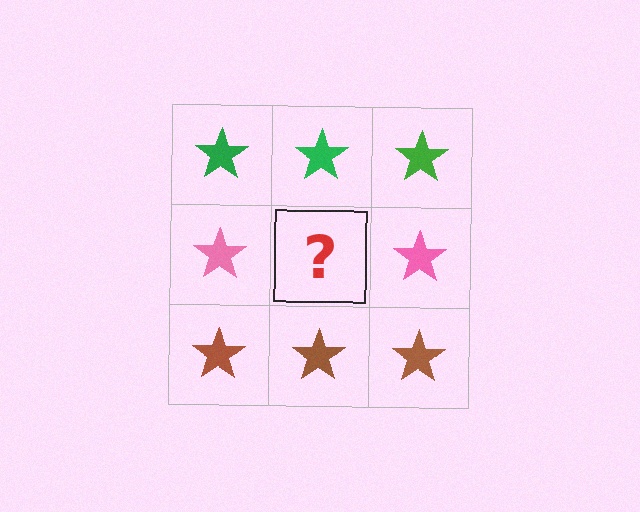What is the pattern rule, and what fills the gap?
The rule is that each row has a consistent color. The gap should be filled with a pink star.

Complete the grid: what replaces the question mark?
The question mark should be replaced with a pink star.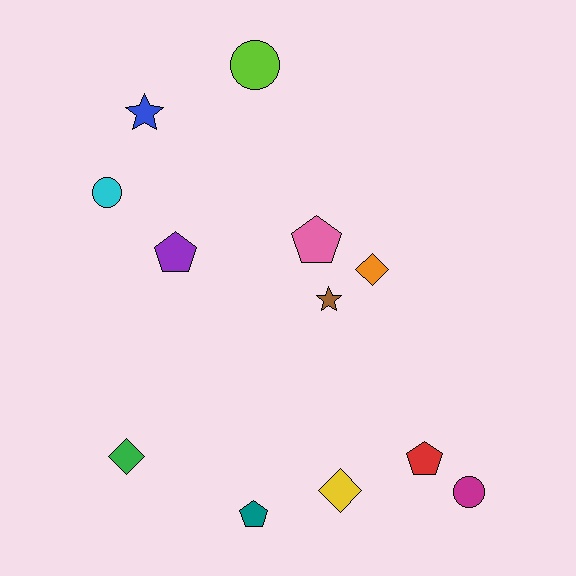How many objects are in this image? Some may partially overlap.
There are 12 objects.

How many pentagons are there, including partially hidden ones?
There are 4 pentagons.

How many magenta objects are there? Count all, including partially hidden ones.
There is 1 magenta object.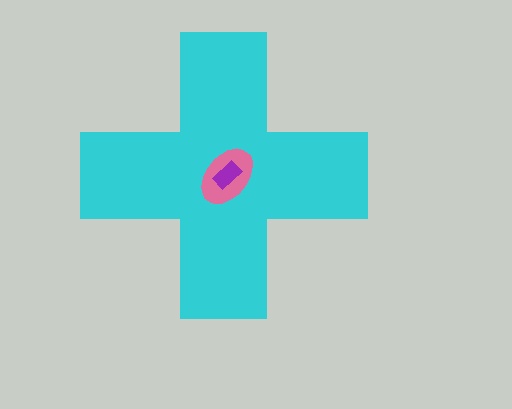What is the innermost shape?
The purple rectangle.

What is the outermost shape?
The cyan cross.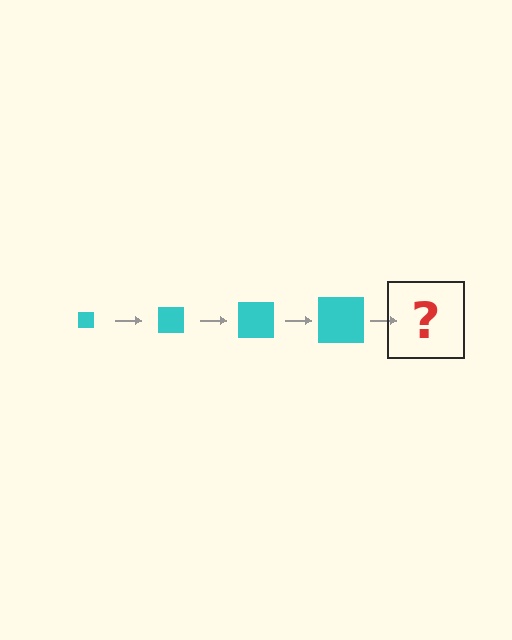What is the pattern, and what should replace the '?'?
The pattern is that the square gets progressively larger each step. The '?' should be a cyan square, larger than the previous one.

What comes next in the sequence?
The next element should be a cyan square, larger than the previous one.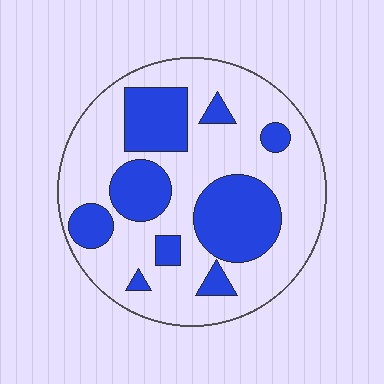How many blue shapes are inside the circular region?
9.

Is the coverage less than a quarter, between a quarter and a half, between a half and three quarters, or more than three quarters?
Between a quarter and a half.